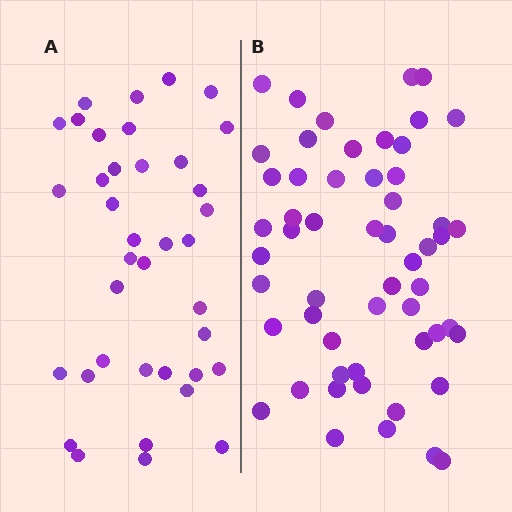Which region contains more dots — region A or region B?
Region B (the right region) has more dots.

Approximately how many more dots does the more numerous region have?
Region B has approximately 15 more dots than region A.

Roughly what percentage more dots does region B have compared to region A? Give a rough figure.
About 45% more.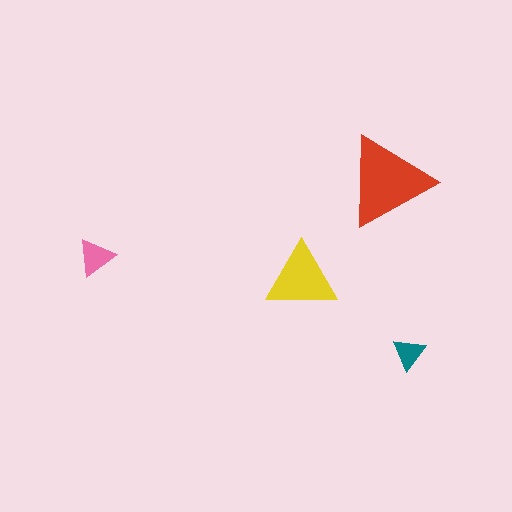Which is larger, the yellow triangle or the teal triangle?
The yellow one.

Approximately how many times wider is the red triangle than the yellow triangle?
About 1.5 times wider.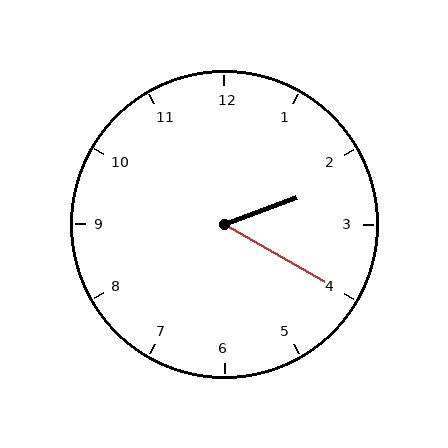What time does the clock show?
2:20.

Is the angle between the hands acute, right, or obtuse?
It is acute.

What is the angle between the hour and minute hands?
Approximately 50 degrees.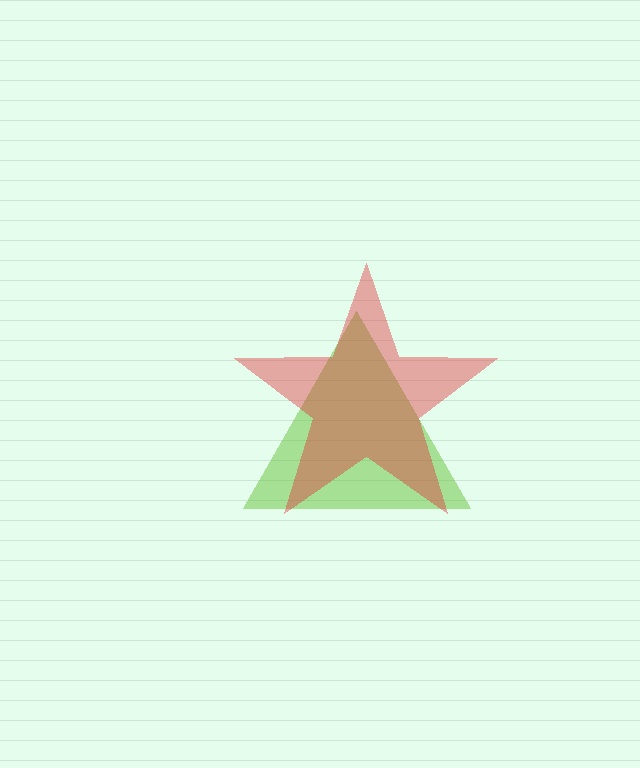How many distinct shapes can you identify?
There are 2 distinct shapes: a lime triangle, a red star.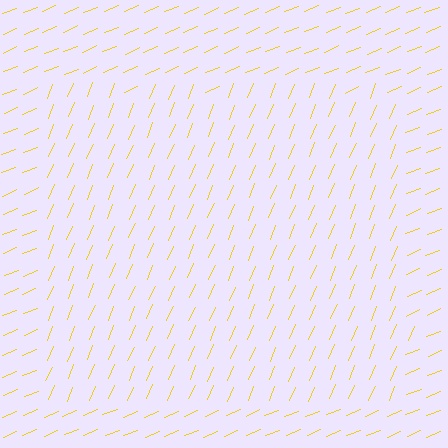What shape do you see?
I see a rectangle.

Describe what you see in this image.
The image is filled with small yellow line segments. A rectangle region in the image has lines oriented differently from the surrounding lines, creating a visible texture boundary.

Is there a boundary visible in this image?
Yes, there is a texture boundary formed by a change in line orientation.